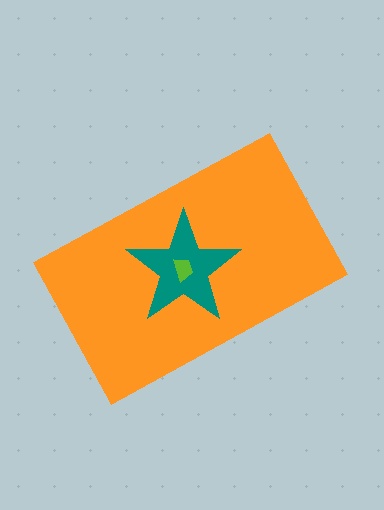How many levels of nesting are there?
3.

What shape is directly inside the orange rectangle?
The teal star.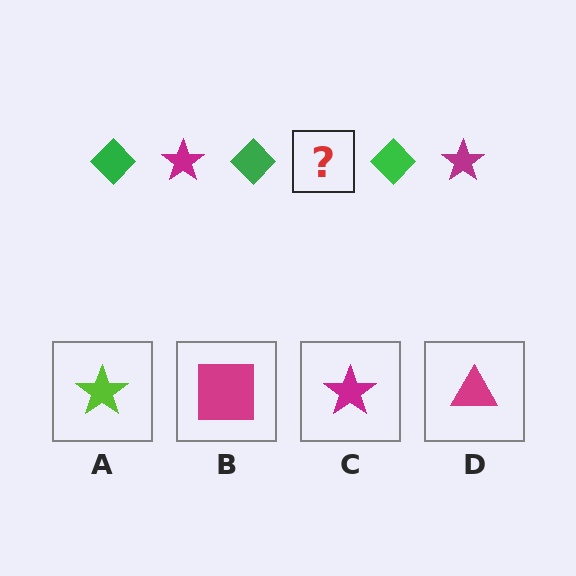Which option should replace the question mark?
Option C.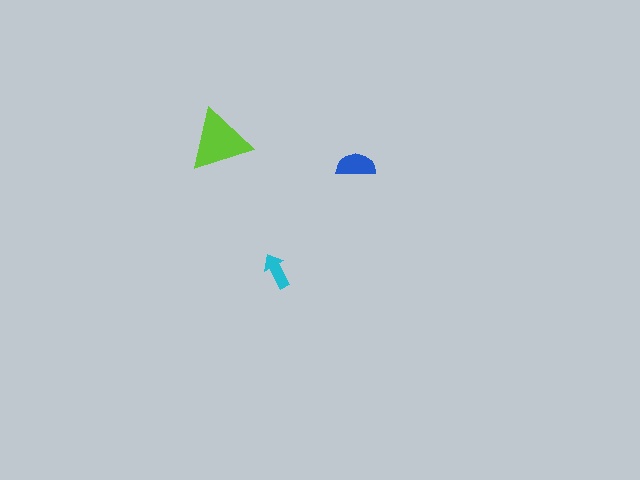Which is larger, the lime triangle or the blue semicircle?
The lime triangle.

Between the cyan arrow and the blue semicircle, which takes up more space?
The blue semicircle.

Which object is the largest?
The lime triangle.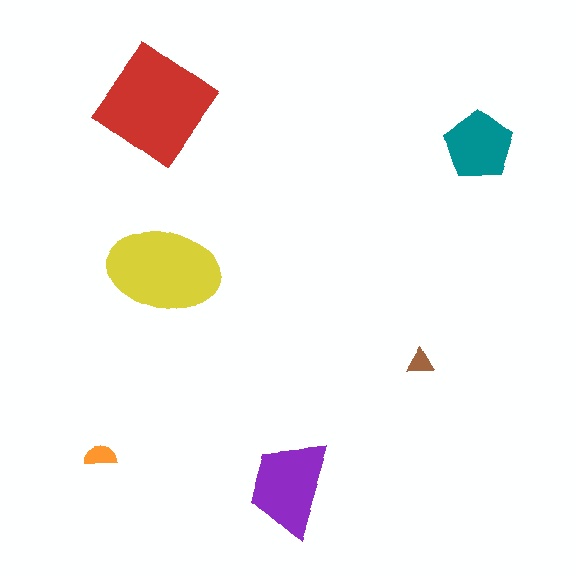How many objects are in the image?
There are 6 objects in the image.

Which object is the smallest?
The brown triangle.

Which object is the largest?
The red diamond.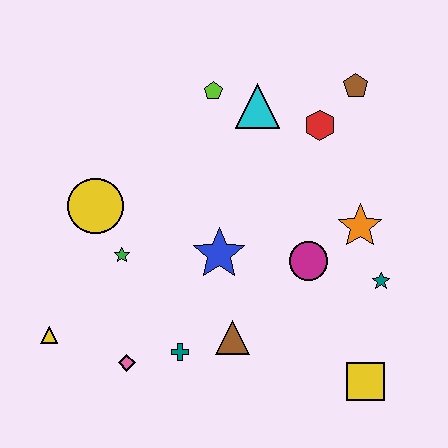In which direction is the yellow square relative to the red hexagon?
The yellow square is below the red hexagon.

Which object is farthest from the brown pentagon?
The yellow triangle is farthest from the brown pentagon.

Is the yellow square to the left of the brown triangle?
No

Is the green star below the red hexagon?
Yes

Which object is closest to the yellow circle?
The green star is closest to the yellow circle.